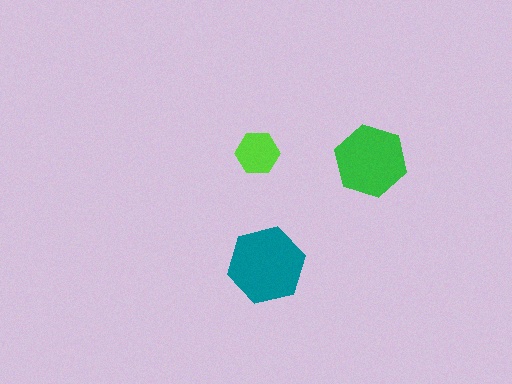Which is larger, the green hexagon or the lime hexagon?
The green one.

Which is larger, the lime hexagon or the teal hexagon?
The teal one.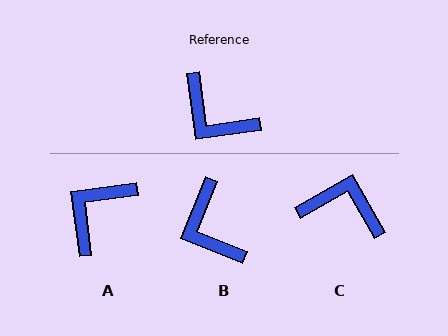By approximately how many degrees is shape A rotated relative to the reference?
Approximately 90 degrees clockwise.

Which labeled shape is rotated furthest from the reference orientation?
C, about 158 degrees away.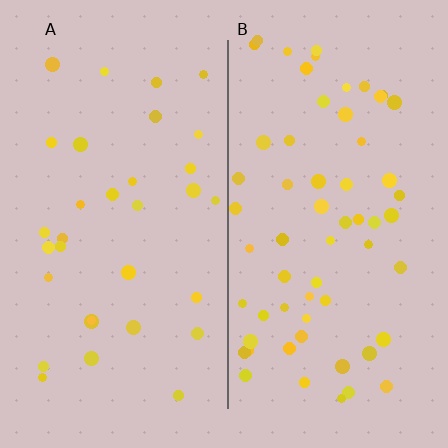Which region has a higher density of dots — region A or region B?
B (the right).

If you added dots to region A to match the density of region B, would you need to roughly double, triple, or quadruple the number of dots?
Approximately double.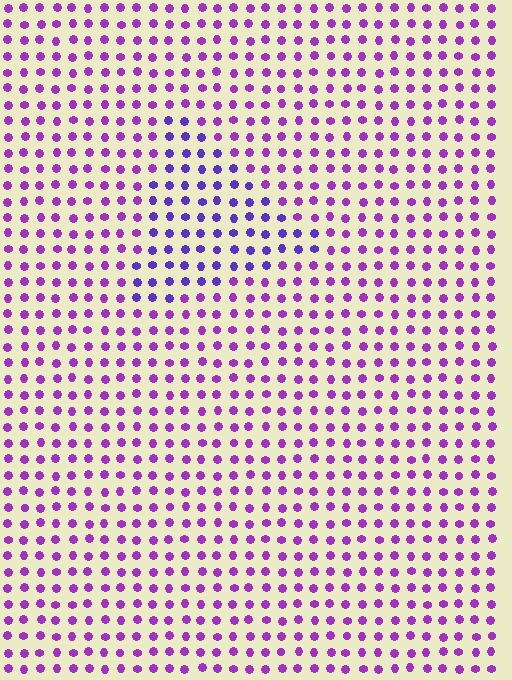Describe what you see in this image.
The image is filled with small purple elements in a uniform arrangement. A triangle-shaped region is visible where the elements are tinted to a slightly different hue, forming a subtle color boundary.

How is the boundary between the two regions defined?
The boundary is defined purely by a slight shift in hue (about 30 degrees). Spacing, size, and orientation are identical on both sides.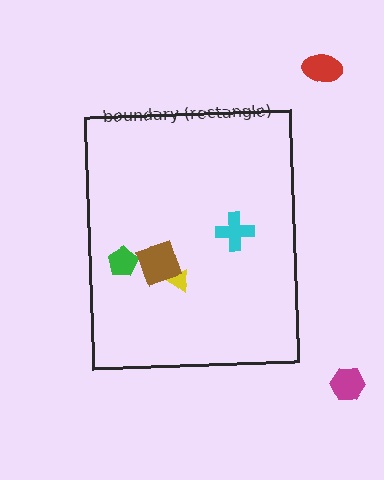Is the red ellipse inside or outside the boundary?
Outside.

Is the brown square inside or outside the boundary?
Inside.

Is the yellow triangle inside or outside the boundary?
Inside.